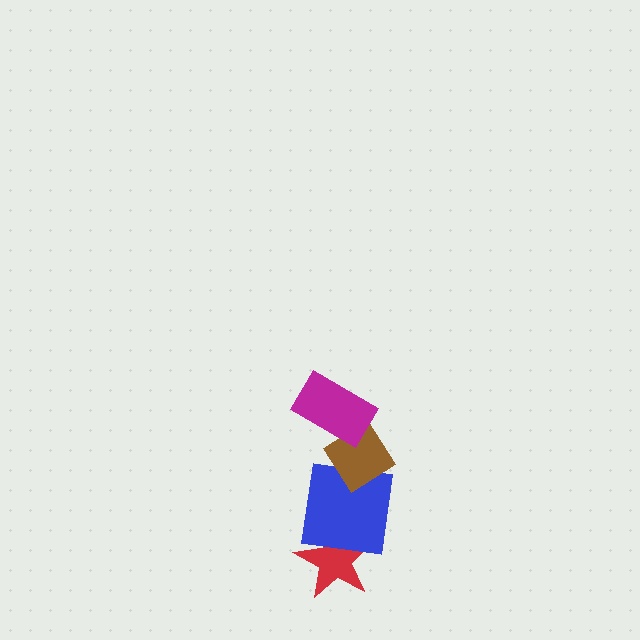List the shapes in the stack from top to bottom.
From top to bottom: the magenta rectangle, the brown diamond, the blue square, the red star.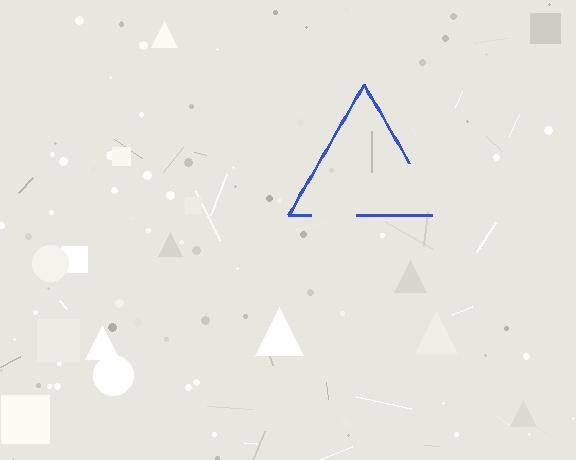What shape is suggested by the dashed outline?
The dashed outline suggests a triangle.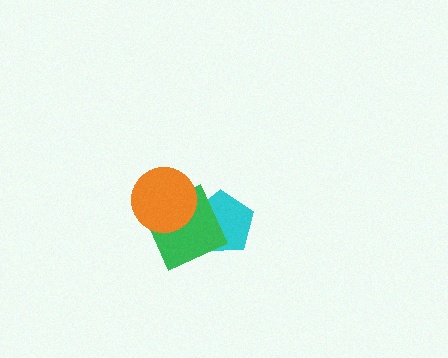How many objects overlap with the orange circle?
1 object overlaps with the orange circle.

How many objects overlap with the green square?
2 objects overlap with the green square.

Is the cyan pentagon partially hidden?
Yes, it is partially covered by another shape.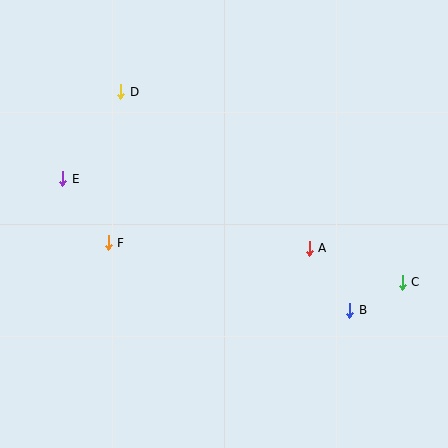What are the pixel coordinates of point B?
Point B is at (350, 310).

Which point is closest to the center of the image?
Point A at (309, 248) is closest to the center.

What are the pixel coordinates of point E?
Point E is at (63, 179).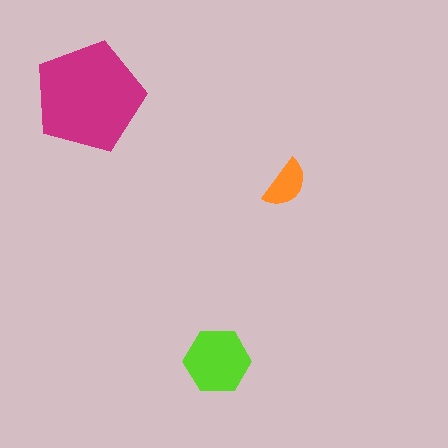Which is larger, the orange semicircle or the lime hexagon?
The lime hexagon.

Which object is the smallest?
The orange semicircle.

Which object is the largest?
The magenta pentagon.